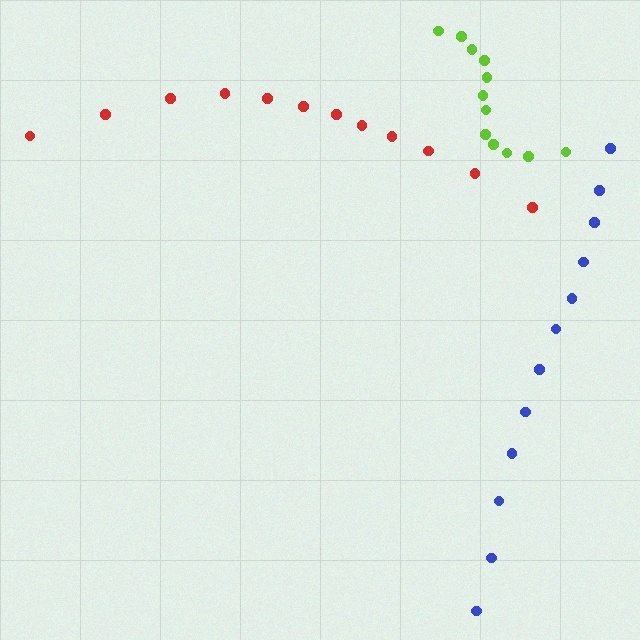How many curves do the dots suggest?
There are 3 distinct paths.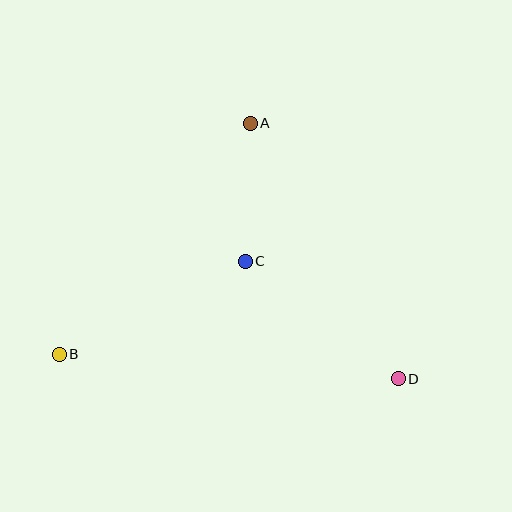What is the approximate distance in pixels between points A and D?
The distance between A and D is approximately 295 pixels.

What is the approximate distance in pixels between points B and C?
The distance between B and C is approximately 208 pixels.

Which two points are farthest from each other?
Points B and D are farthest from each other.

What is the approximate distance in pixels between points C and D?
The distance between C and D is approximately 193 pixels.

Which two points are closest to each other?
Points A and C are closest to each other.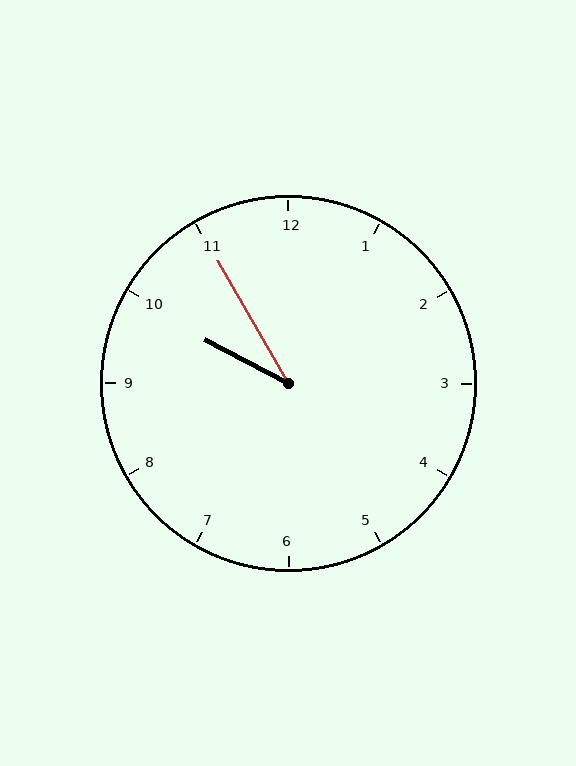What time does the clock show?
9:55.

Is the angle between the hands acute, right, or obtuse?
It is acute.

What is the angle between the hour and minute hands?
Approximately 32 degrees.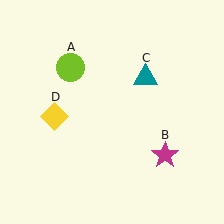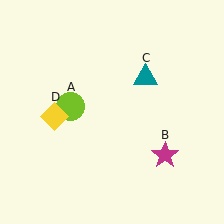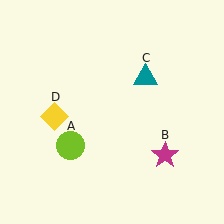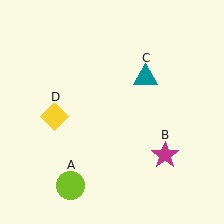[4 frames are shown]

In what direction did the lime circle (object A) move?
The lime circle (object A) moved down.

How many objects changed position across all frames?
1 object changed position: lime circle (object A).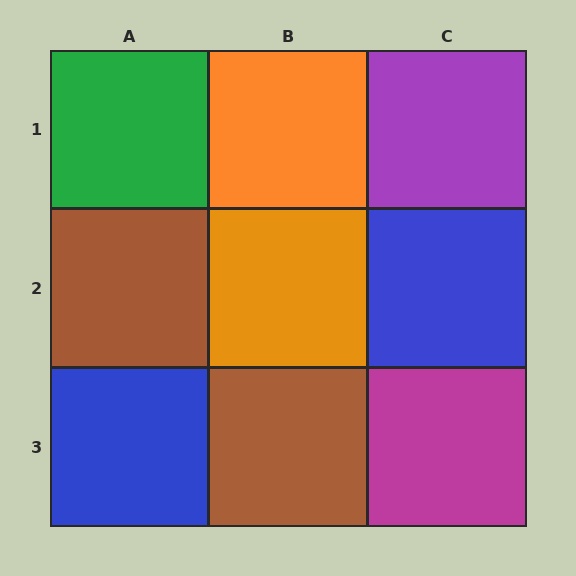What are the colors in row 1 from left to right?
Green, orange, purple.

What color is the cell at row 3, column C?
Magenta.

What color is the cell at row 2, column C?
Blue.